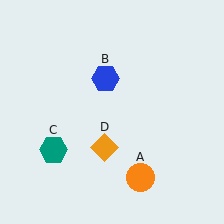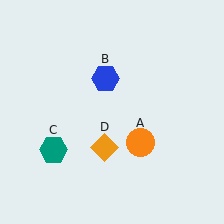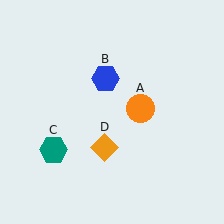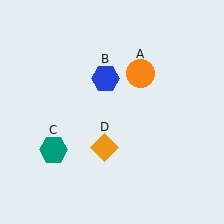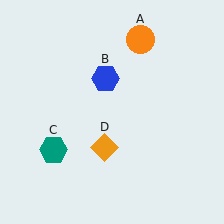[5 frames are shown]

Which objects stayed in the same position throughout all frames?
Blue hexagon (object B) and teal hexagon (object C) and orange diamond (object D) remained stationary.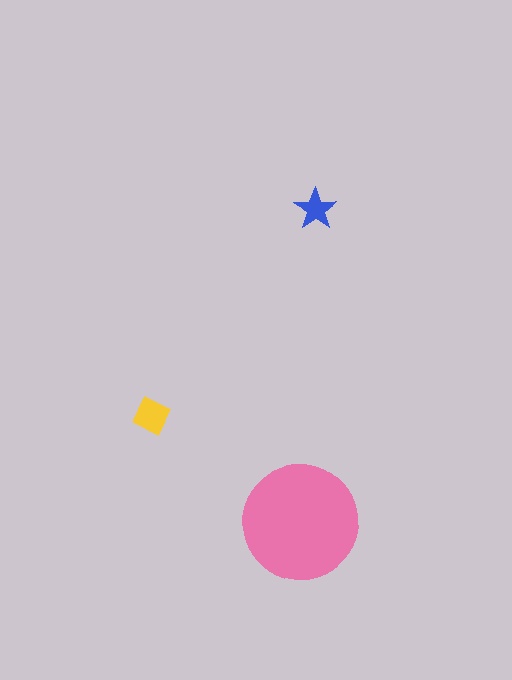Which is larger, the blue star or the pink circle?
The pink circle.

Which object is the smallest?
The blue star.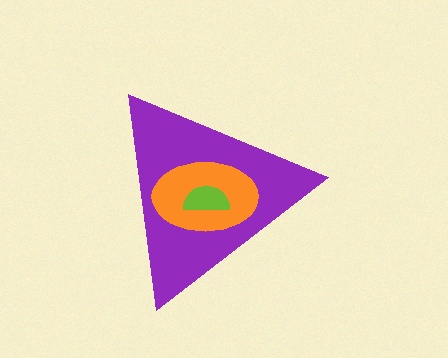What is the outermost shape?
The purple triangle.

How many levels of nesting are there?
3.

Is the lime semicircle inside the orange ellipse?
Yes.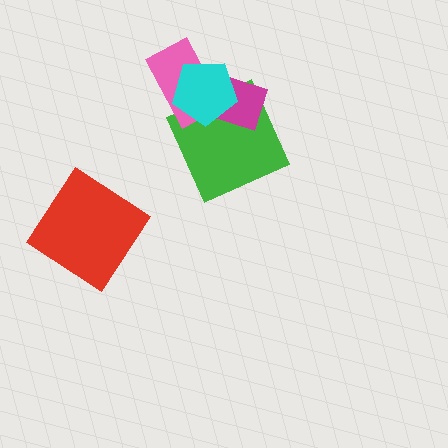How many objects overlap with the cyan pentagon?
3 objects overlap with the cyan pentagon.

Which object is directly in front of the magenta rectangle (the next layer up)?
The pink rectangle is directly in front of the magenta rectangle.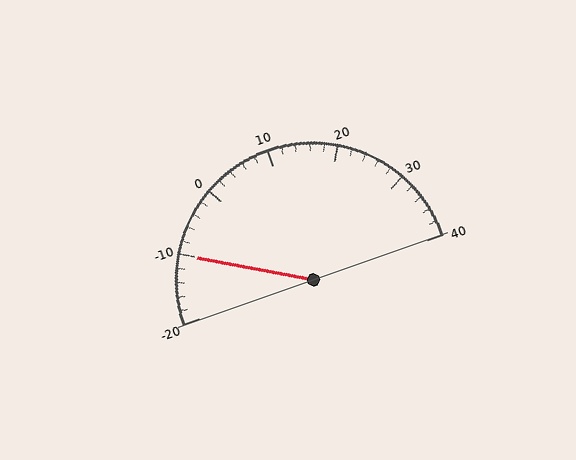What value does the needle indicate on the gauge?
The needle indicates approximately -10.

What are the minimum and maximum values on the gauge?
The gauge ranges from -20 to 40.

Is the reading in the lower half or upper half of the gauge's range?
The reading is in the lower half of the range (-20 to 40).